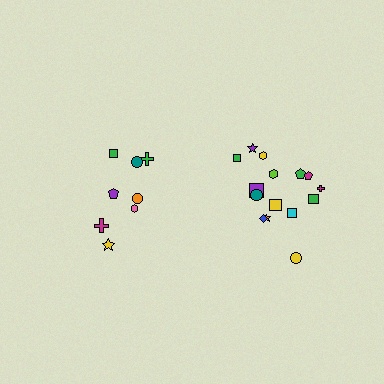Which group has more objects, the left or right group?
The right group.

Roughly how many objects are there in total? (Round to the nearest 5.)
Roughly 25 objects in total.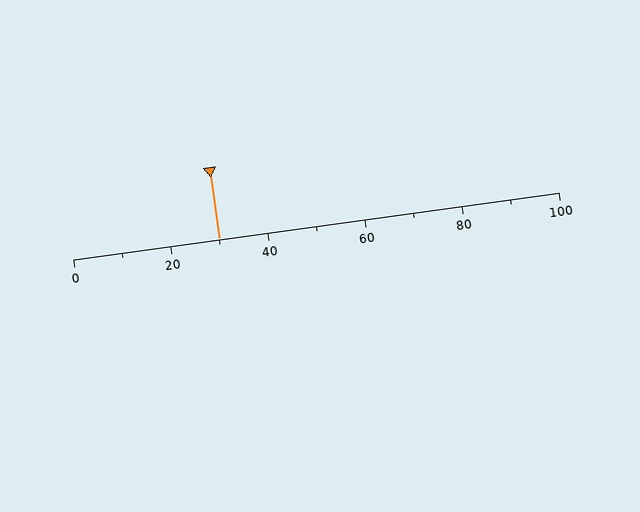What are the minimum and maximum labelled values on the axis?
The axis runs from 0 to 100.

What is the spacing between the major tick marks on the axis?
The major ticks are spaced 20 apart.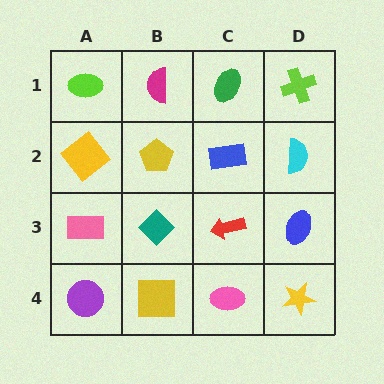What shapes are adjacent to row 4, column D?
A blue ellipse (row 3, column D), a pink ellipse (row 4, column C).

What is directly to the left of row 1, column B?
A lime ellipse.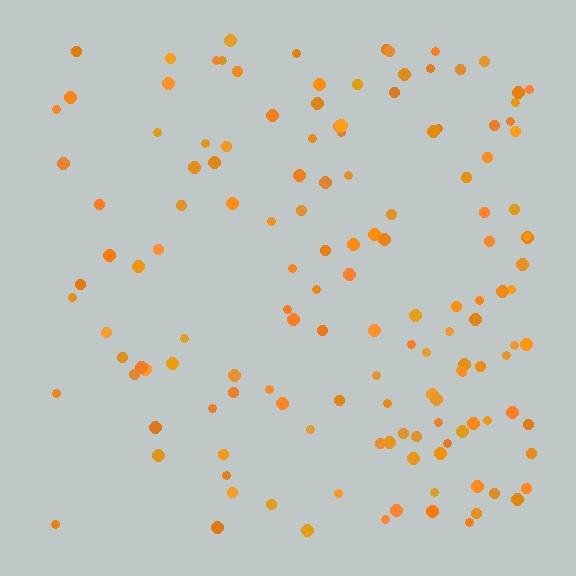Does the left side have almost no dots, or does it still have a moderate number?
Still a moderate number, just noticeably fewer than the right.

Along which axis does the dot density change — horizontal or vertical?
Horizontal.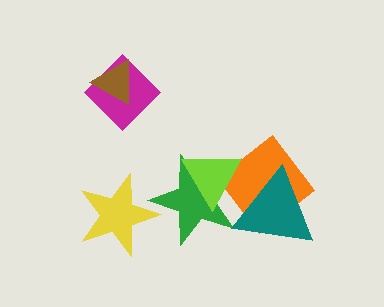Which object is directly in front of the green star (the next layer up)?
The yellow star is directly in front of the green star.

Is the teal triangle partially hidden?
Yes, it is partially covered by another shape.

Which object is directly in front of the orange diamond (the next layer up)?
The teal triangle is directly in front of the orange diamond.